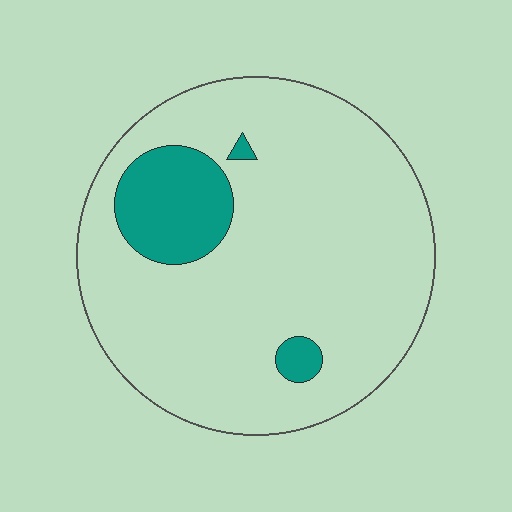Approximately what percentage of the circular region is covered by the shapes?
Approximately 15%.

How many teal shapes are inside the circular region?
3.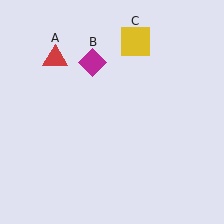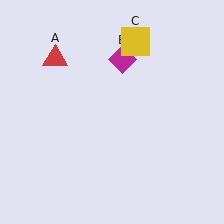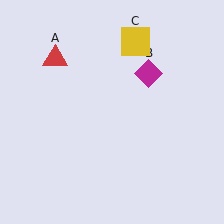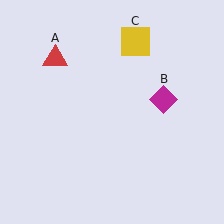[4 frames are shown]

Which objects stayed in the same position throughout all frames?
Red triangle (object A) and yellow square (object C) remained stationary.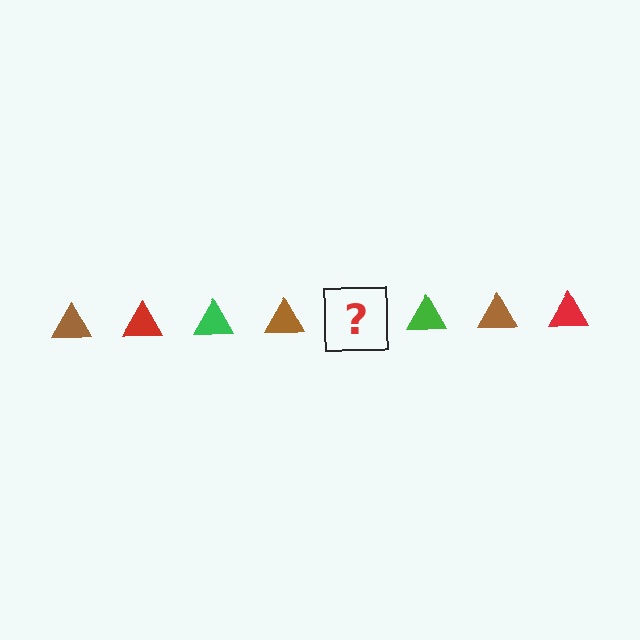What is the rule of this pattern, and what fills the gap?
The rule is that the pattern cycles through brown, red, green triangles. The gap should be filled with a red triangle.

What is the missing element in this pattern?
The missing element is a red triangle.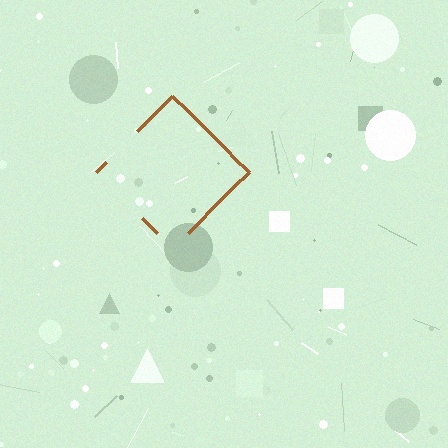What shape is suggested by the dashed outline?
The dashed outline suggests a diamond.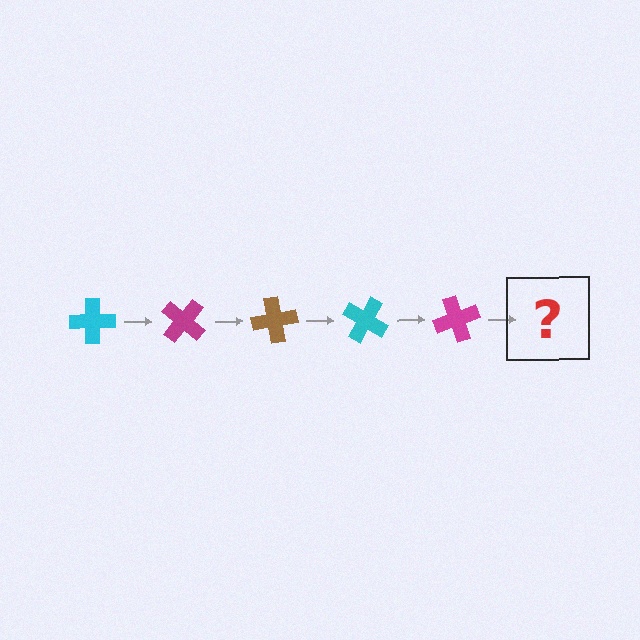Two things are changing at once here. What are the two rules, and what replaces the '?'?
The two rules are that it rotates 40 degrees each step and the color cycles through cyan, magenta, and brown. The '?' should be a brown cross, rotated 200 degrees from the start.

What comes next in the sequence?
The next element should be a brown cross, rotated 200 degrees from the start.